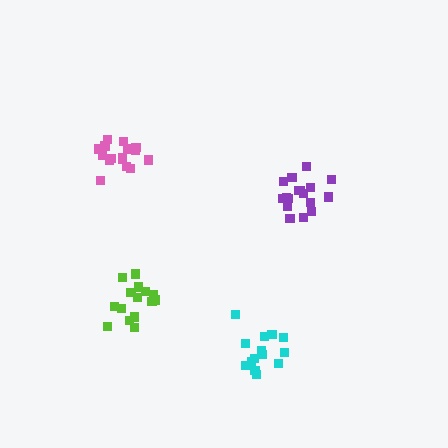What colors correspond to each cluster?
The clusters are colored: lime, purple, cyan, pink.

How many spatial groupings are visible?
There are 4 spatial groupings.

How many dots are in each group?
Group 1: 15 dots, Group 2: 18 dots, Group 3: 14 dots, Group 4: 17 dots (64 total).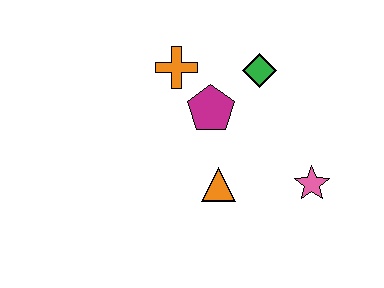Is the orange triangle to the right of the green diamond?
No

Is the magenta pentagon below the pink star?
No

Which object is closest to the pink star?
The orange triangle is closest to the pink star.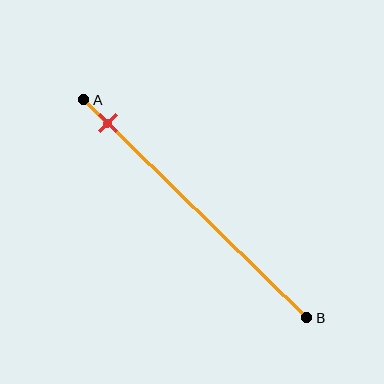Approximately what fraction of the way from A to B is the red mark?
The red mark is approximately 10% of the way from A to B.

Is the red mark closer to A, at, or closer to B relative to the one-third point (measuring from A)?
The red mark is closer to point A than the one-third point of segment AB.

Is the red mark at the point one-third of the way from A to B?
No, the mark is at about 10% from A, not at the 33% one-third point.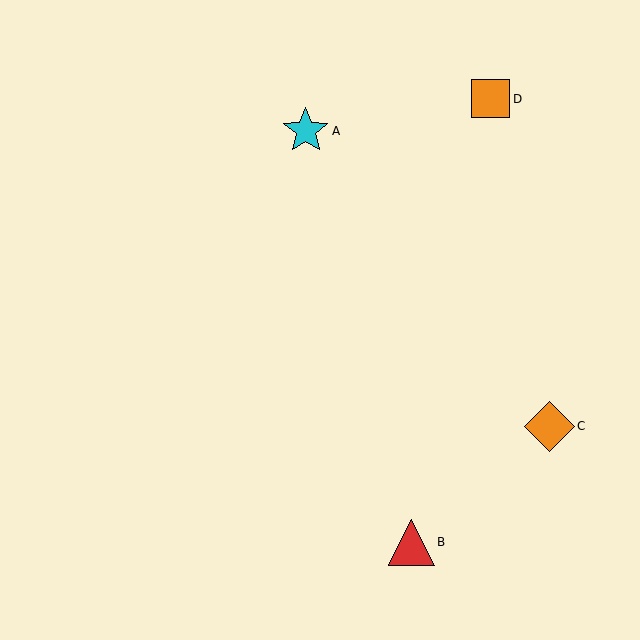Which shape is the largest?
The orange diamond (labeled C) is the largest.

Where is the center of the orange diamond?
The center of the orange diamond is at (549, 426).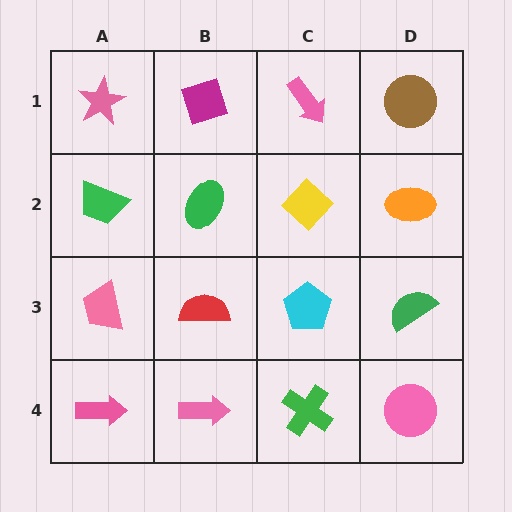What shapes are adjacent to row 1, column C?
A yellow diamond (row 2, column C), a magenta diamond (row 1, column B), a brown circle (row 1, column D).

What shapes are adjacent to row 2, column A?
A pink star (row 1, column A), a pink trapezoid (row 3, column A), a green ellipse (row 2, column B).